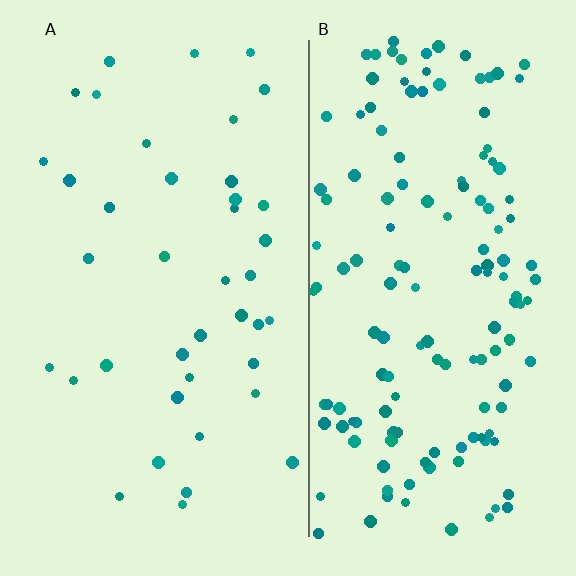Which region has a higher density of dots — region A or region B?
B (the right).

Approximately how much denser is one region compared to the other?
Approximately 3.6× — region B over region A.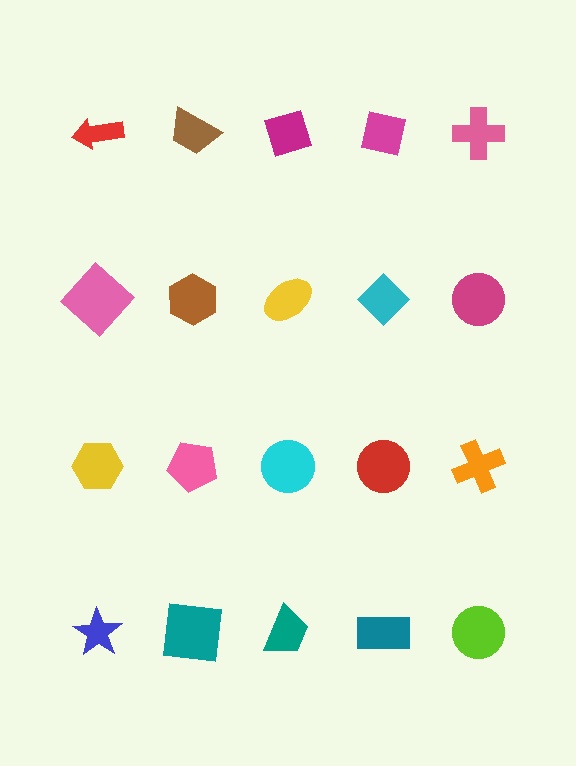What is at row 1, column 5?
A pink cross.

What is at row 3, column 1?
A yellow hexagon.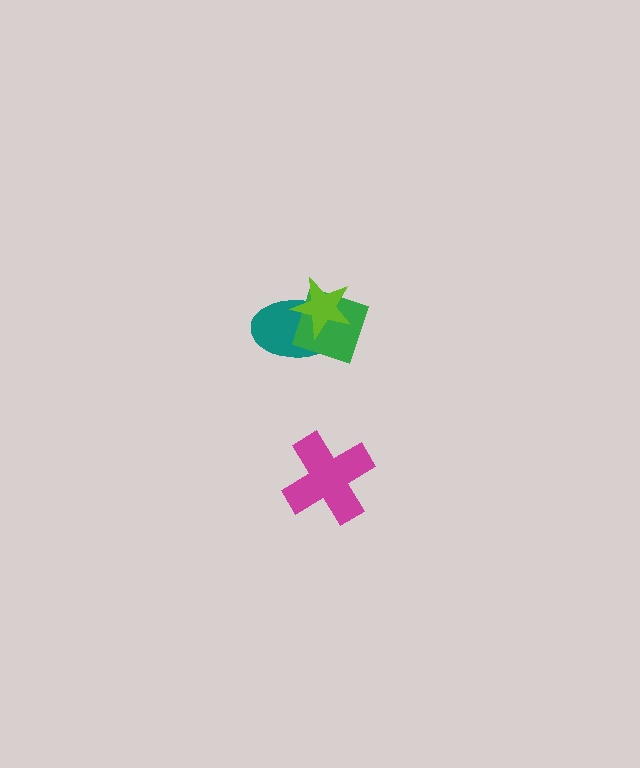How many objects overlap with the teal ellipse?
2 objects overlap with the teal ellipse.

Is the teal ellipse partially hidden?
Yes, it is partially covered by another shape.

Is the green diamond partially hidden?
Yes, it is partially covered by another shape.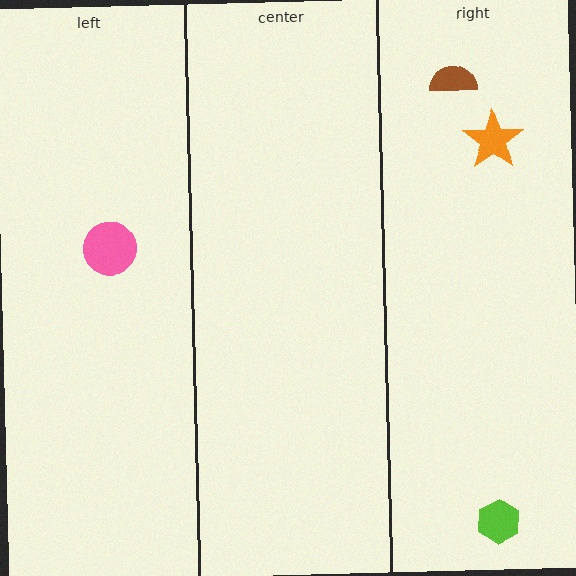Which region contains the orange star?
The right region.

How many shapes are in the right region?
3.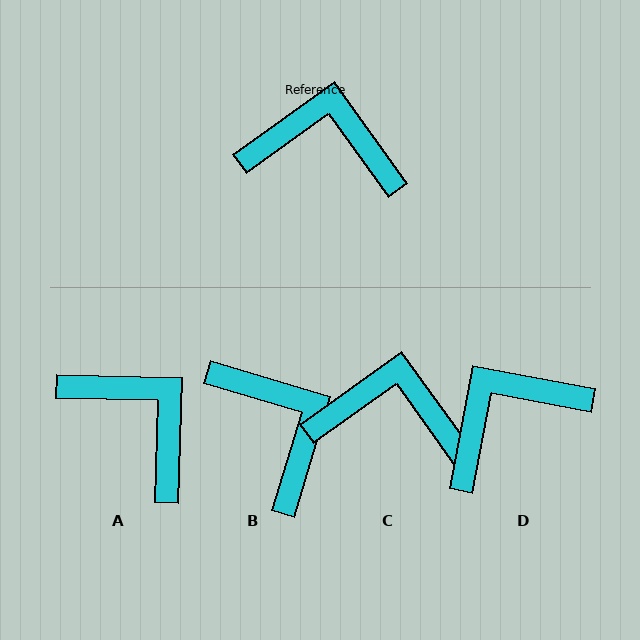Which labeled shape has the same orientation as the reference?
C.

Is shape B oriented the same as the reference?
No, it is off by about 52 degrees.